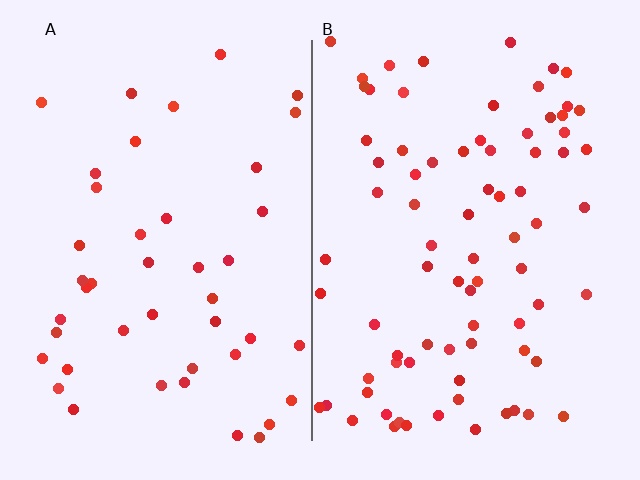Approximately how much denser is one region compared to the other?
Approximately 1.8× — region B over region A.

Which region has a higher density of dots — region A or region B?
B (the right).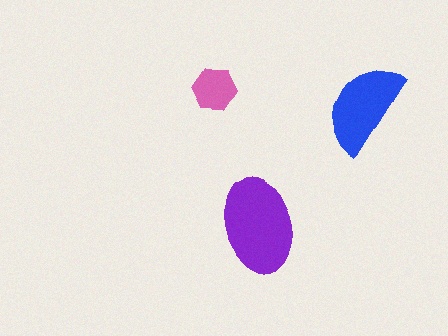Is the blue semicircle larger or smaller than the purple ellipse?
Smaller.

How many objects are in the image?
There are 3 objects in the image.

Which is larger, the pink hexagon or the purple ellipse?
The purple ellipse.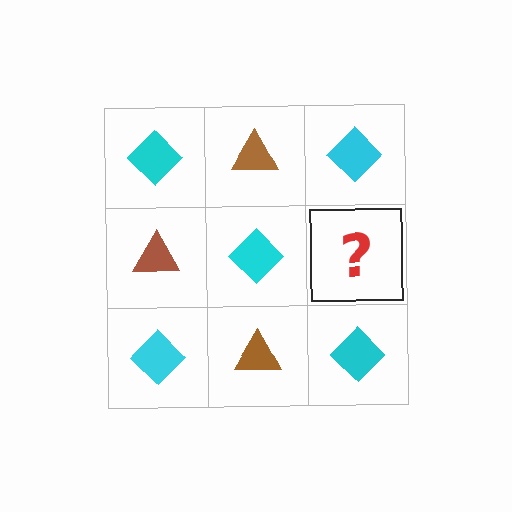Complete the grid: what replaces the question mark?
The question mark should be replaced with a brown triangle.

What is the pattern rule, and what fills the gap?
The rule is that it alternates cyan diamond and brown triangle in a checkerboard pattern. The gap should be filled with a brown triangle.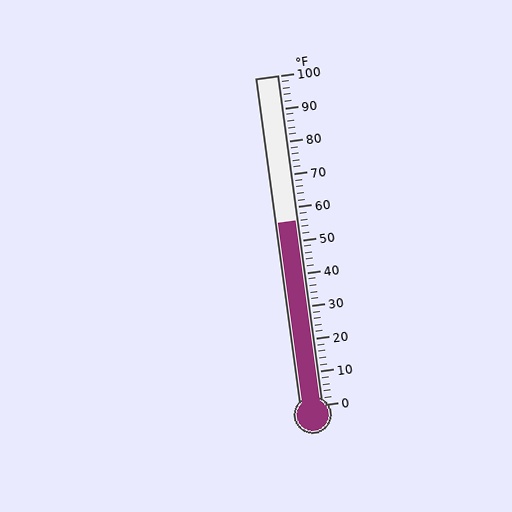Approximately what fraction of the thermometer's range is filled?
The thermometer is filled to approximately 55% of its range.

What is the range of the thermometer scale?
The thermometer scale ranges from 0°F to 100°F.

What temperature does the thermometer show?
The thermometer shows approximately 56°F.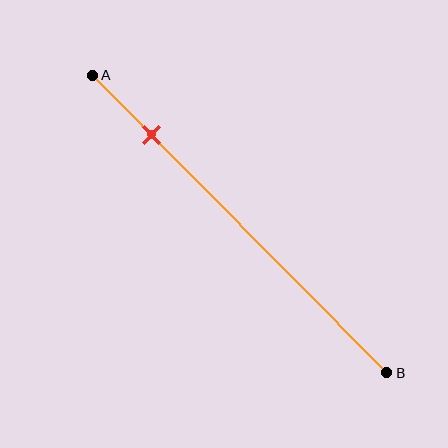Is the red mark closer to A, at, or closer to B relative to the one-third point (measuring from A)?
The red mark is closer to point A than the one-third point of segment AB.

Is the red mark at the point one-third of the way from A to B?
No, the mark is at about 20% from A, not at the 33% one-third point.